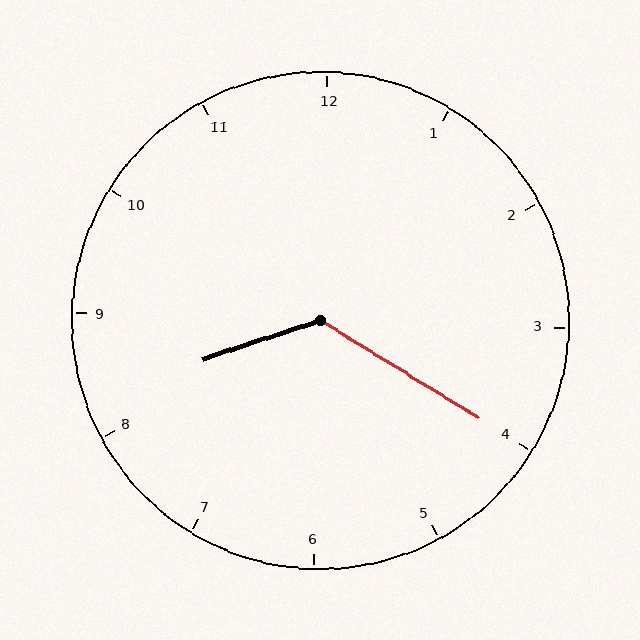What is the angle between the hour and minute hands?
Approximately 130 degrees.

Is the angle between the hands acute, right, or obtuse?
It is obtuse.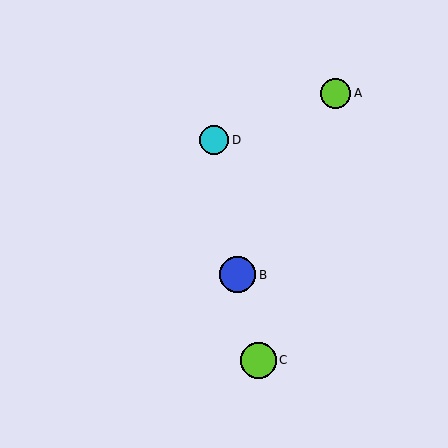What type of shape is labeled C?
Shape C is a lime circle.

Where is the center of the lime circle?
The center of the lime circle is at (258, 360).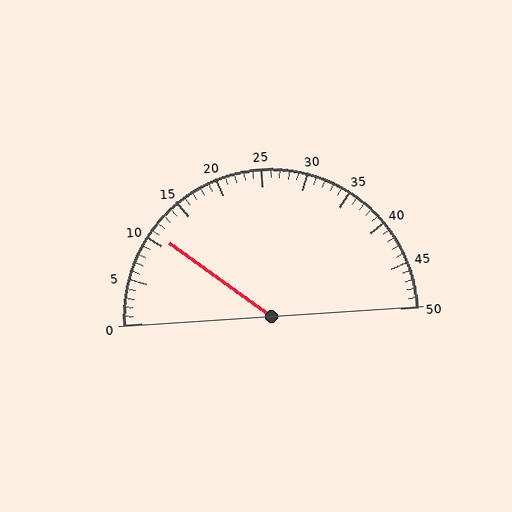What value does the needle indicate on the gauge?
The needle indicates approximately 11.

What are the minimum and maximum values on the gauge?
The gauge ranges from 0 to 50.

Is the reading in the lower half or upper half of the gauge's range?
The reading is in the lower half of the range (0 to 50).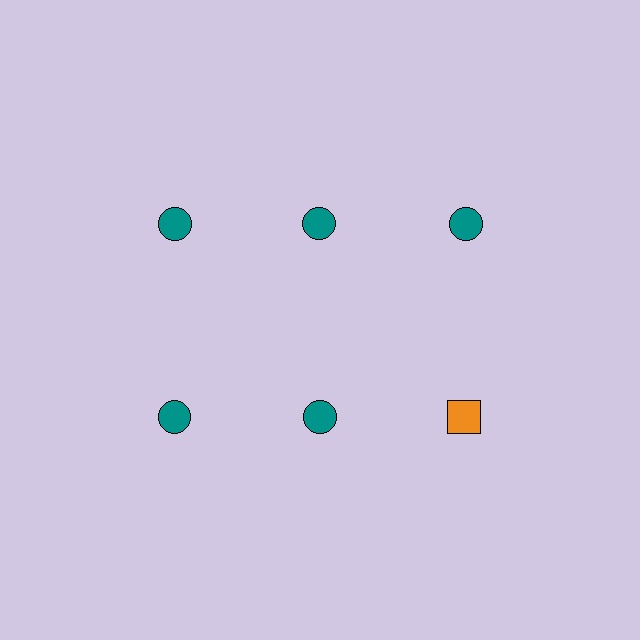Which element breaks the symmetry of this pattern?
The orange square in the second row, center column breaks the symmetry. All other shapes are teal circles.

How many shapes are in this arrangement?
There are 6 shapes arranged in a grid pattern.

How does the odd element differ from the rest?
It differs in both color (orange instead of teal) and shape (square instead of circle).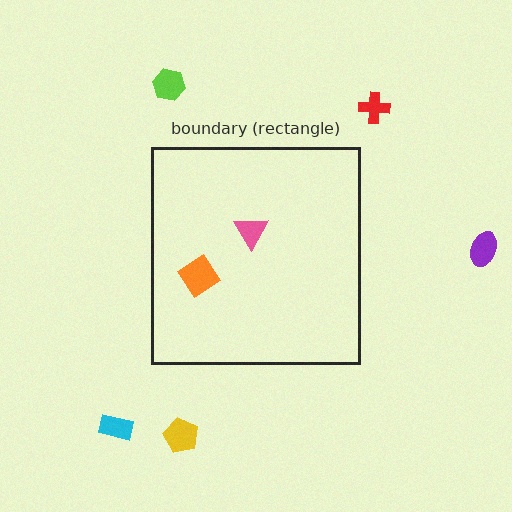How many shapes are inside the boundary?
2 inside, 5 outside.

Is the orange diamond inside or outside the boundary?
Inside.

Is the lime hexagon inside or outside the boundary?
Outside.